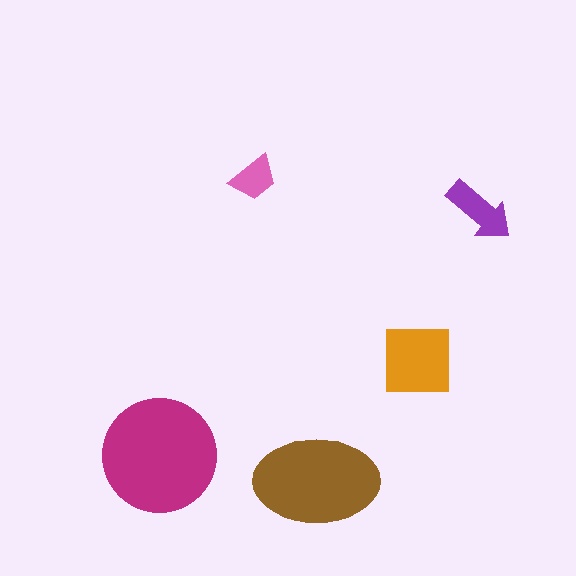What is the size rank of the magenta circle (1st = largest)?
1st.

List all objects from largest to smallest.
The magenta circle, the brown ellipse, the orange square, the purple arrow, the pink trapezoid.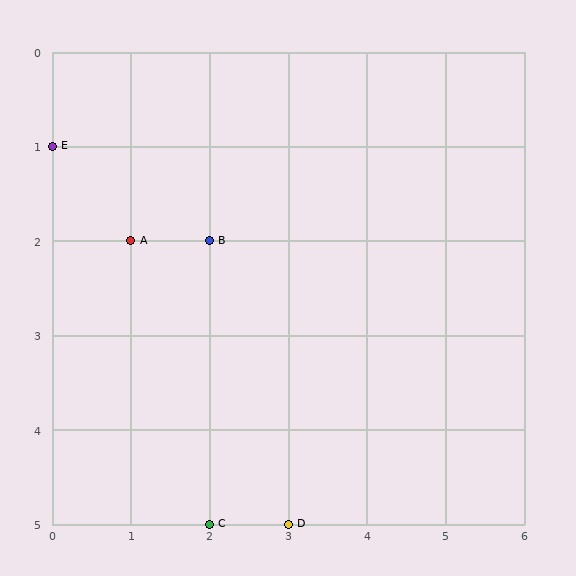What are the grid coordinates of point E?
Point E is at grid coordinates (0, 1).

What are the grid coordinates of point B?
Point B is at grid coordinates (2, 2).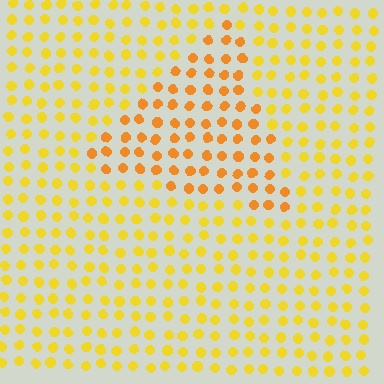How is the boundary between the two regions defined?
The boundary is defined purely by a slight shift in hue (about 23 degrees). Spacing, size, and orientation are identical on both sides.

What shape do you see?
I see a triangle.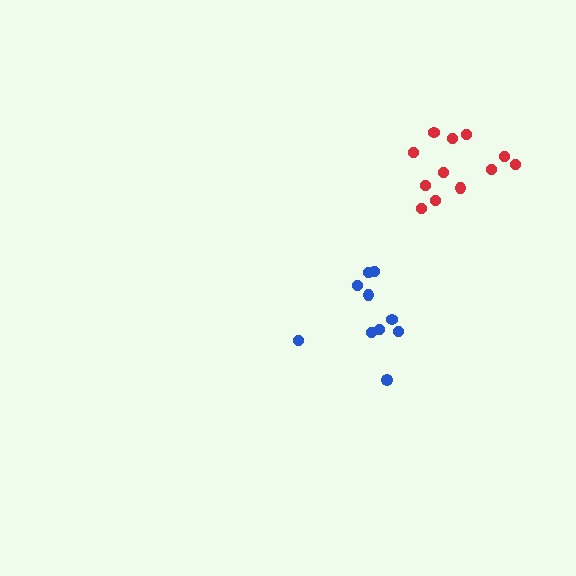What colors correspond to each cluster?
The clusters are colored: red, blue.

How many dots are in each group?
Group 1: 12 dots, Group 2: 10 dots (22 total).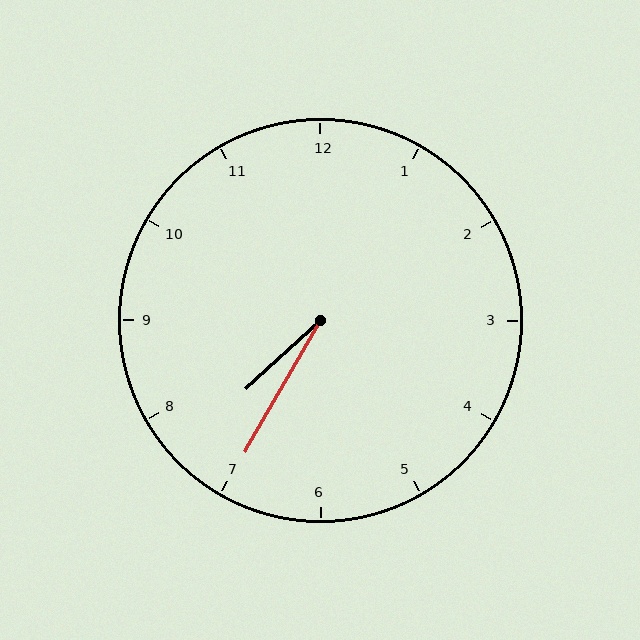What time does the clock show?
7:35.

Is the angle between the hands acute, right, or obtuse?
It is acute.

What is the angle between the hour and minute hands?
Approximately 18 degrees.